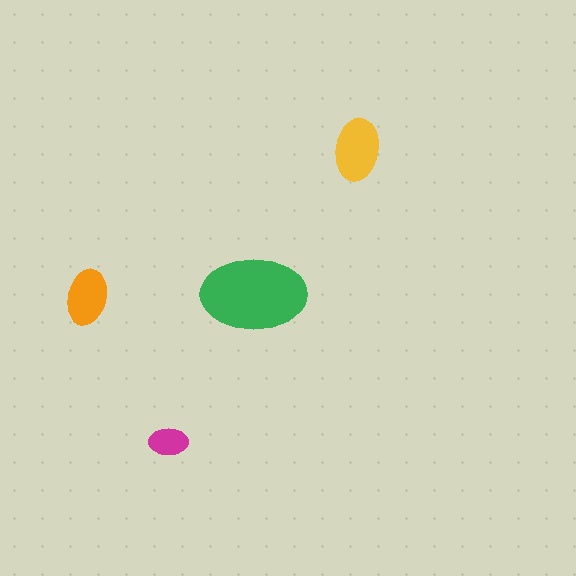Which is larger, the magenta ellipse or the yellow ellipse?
The yellow one.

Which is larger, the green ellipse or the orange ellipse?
The green one.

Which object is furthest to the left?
The orange ellipse is leftmost.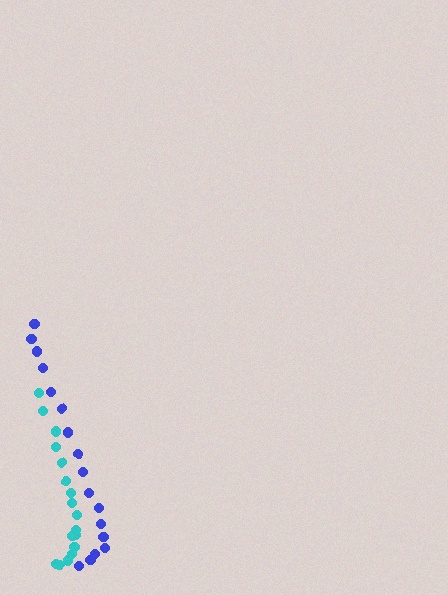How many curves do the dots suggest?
There are 2 distinct paths.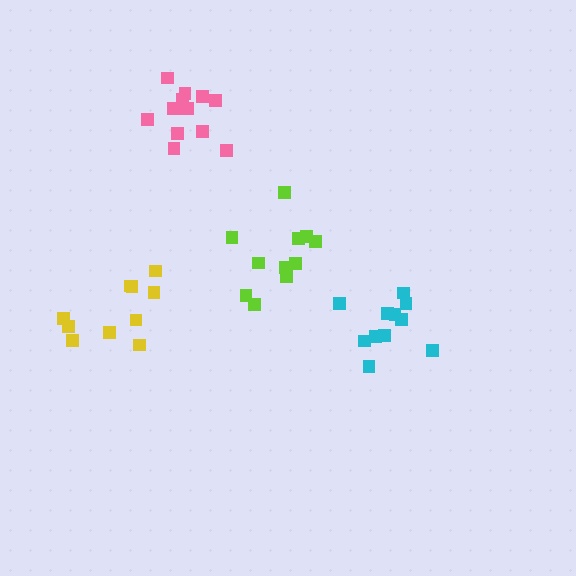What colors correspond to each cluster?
The clusters are colored: cyan, lime, yellow, pink.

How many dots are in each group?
Group 1: 11 dots, Group 2: 11 dots, Group 3: 10 dots, Group 4: 14 dots (46 total).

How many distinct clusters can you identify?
There are 4 distinct clusters.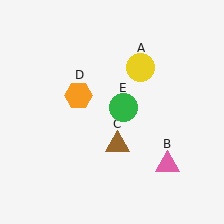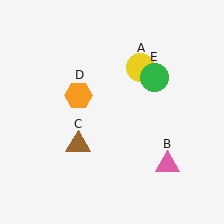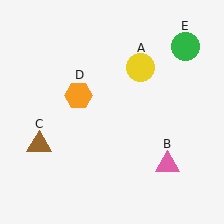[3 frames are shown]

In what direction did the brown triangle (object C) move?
The brown triangle (object C) moved left.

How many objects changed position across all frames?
2 objects changed position: brown triangle (object C), green circle (object E).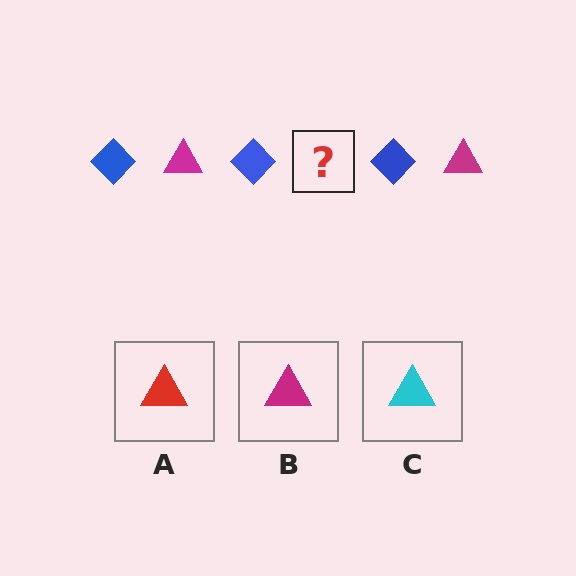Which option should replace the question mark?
Option B.